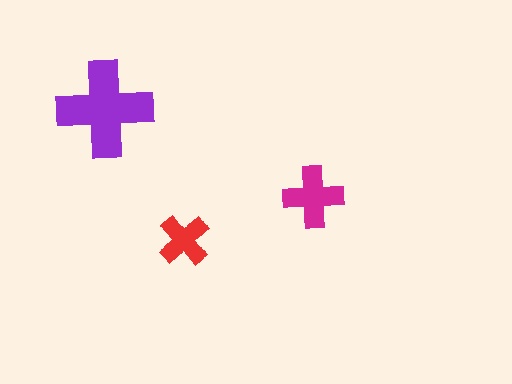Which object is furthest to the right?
The magenta cross is rightmost.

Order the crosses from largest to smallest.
the purple one, the magenta one, the red one.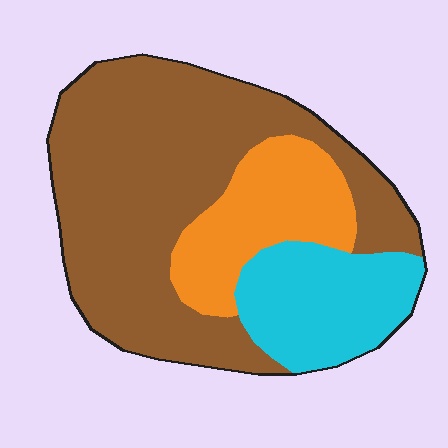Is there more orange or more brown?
Brown.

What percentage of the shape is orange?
Orange covers roughly 20% of the shape.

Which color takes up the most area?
Brown, at roughly 60%.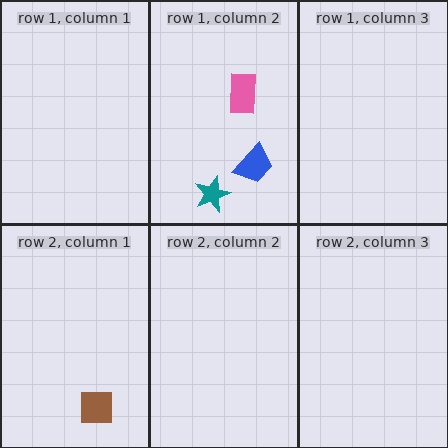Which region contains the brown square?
The row 2, column 1 region.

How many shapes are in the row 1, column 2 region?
3.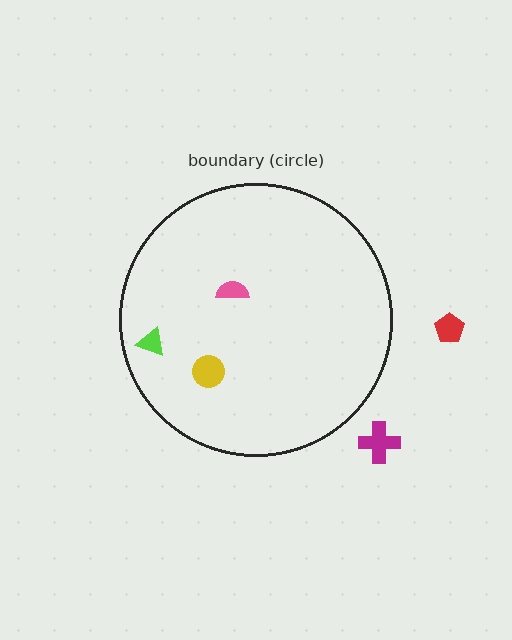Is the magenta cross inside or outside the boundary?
Outside.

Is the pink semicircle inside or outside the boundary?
Inside.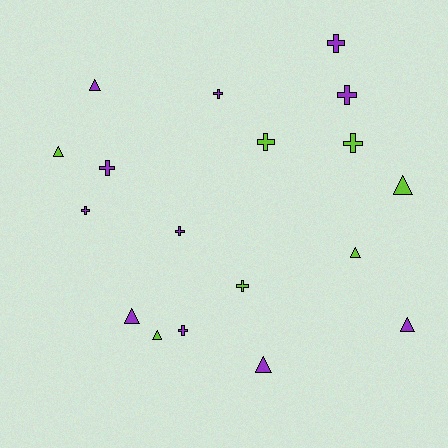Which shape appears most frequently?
Cross, with 10 objects.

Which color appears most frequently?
Purple, with 11 objects.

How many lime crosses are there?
There are 3 lime crosses.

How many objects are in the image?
There are 18 objects.